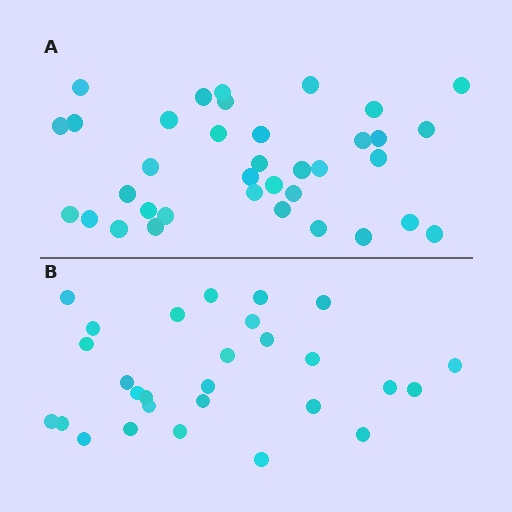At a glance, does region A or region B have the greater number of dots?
Region A (the top region) has more dots.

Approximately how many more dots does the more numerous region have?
Region A has roughly 8 or so more dots than region B.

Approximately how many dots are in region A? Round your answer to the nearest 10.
About 40 dots. (The exact count is 36, which rounds to 40.)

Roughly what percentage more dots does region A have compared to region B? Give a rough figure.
About 30% more.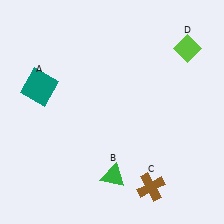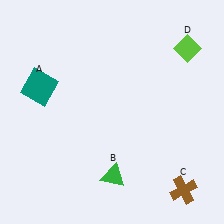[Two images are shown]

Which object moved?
The brown cross (C) moved right.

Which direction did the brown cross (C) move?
The brown cross (C) moved right.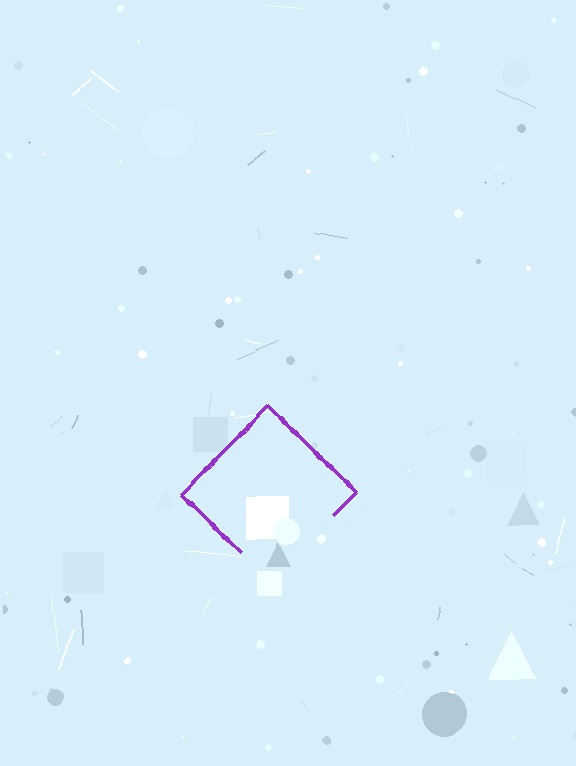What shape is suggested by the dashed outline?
The dashed outline suggests a diamond.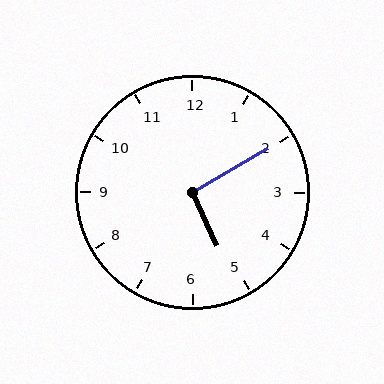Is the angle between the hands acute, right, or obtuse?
It is right.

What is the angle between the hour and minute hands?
Approximately 95 degrees.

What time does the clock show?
5:10.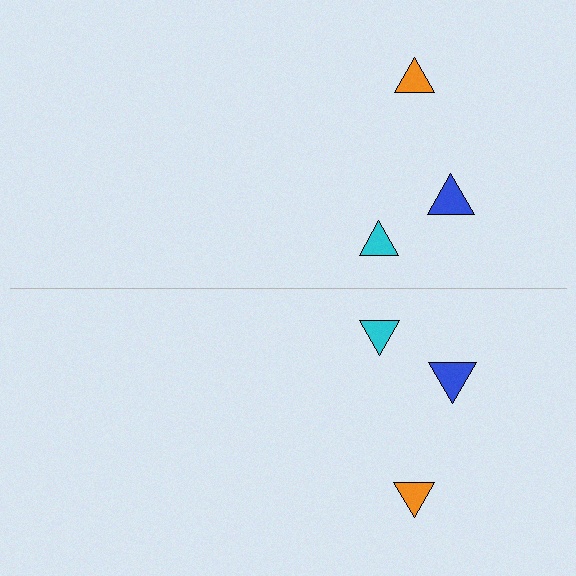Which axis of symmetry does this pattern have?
The pattern has a horizontal axis of symmetry running through the center of the image.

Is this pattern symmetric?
Yes, this pattern has bilateral (reflection) symmetry.